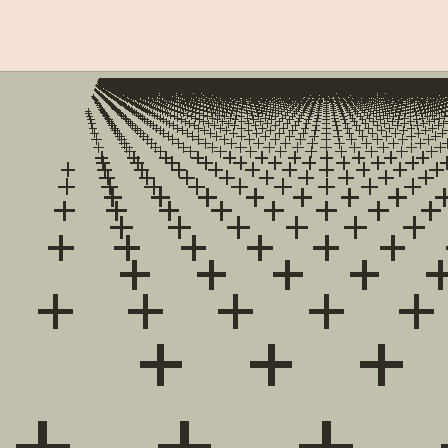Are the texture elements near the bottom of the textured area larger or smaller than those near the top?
Larger. Near the bottom, elements are closer to the viewer and appear at a bigger on-screen size.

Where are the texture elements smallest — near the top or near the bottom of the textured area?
Near the top.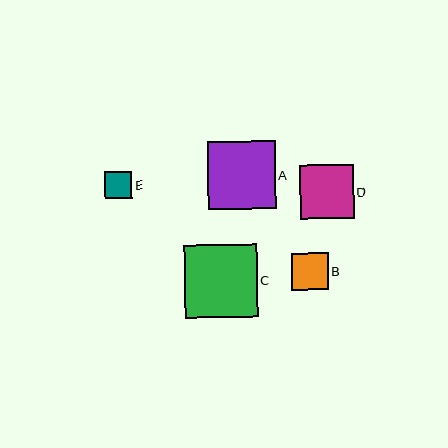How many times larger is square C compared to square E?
Square C is approximately 2.7 times the size of square E.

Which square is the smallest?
Square E is the smallest with a size of approximately 27 pixels.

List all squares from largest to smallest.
From largest to smallest: C, A, D, B, E.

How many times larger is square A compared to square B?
Square A is approximately 1.8 times the size of square B.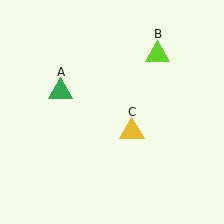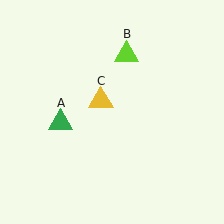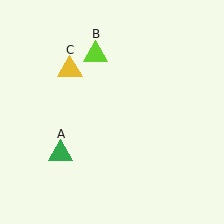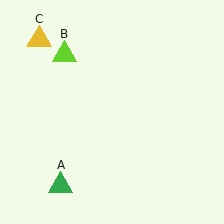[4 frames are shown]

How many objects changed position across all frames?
3 objects changed position: green triangle (object A), lime triangle (object B), yellow triangle (object C).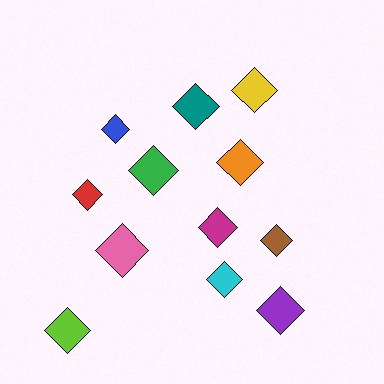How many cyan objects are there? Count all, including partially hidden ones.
There is 1 cyan object.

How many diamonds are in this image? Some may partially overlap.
There are 12 diamonds.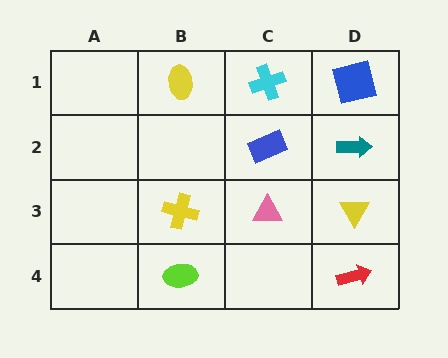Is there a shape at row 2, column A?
No, that cell is empty.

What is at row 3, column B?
A yellow cross.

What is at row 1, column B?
A yellow ellipse.